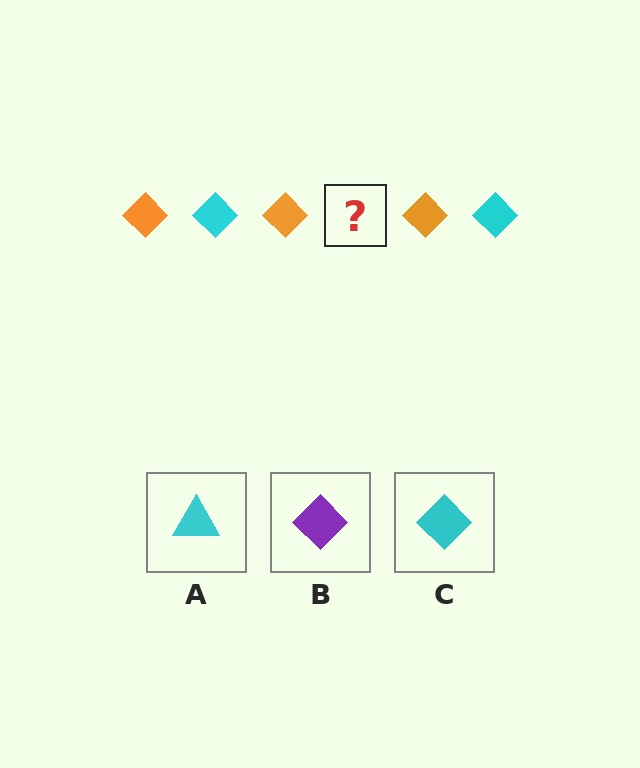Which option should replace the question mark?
Option C.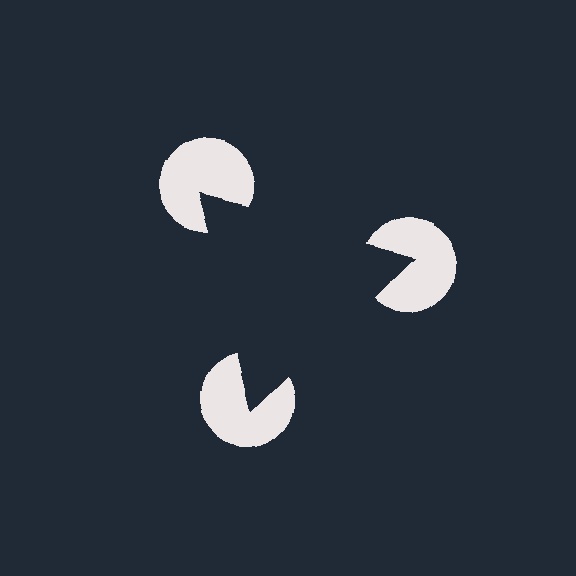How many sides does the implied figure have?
3 sides.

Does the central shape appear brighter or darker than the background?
It typically appears slightly darker than the background, even though no actual brightness change is drawn.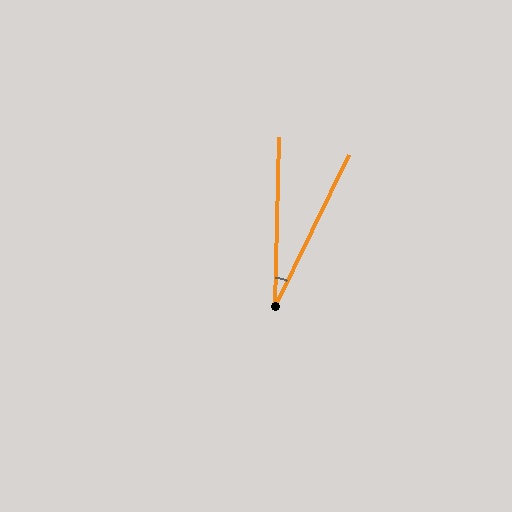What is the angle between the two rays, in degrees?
Approximately 25 degrees.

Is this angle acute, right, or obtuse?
It is acute.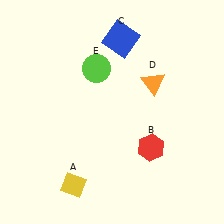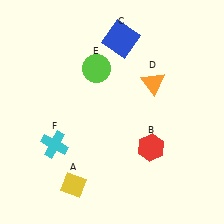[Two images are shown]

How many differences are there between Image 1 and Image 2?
There is 1 difference between the two images.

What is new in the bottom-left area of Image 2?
A cyan cross (F) was added in the bottom-left area of Image 2.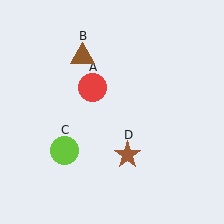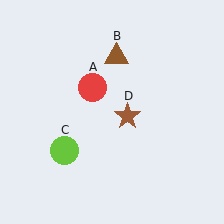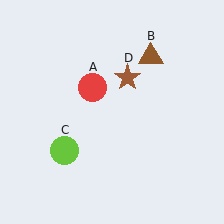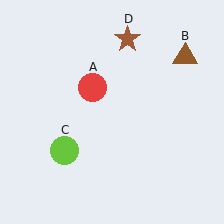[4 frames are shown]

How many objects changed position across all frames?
2 objects changed position: brown triangle (object B), brown star (object D).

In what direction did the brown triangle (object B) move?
The brown triangle (object B) moved right.